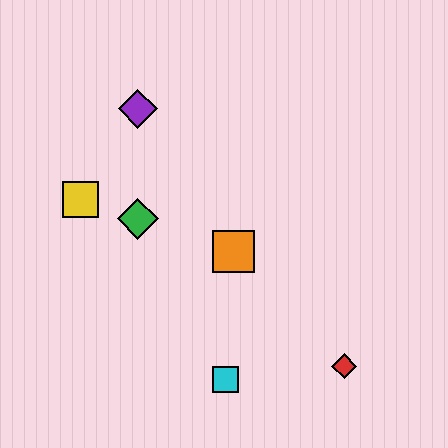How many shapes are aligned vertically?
3 shapes (the blue diamond, the green diamond, the purple diamond) are aligned vertically.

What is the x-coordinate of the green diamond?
The green diamond is at x≈138.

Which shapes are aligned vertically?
The blue diamond, the green diamond, the purple diamond are aligned vertically.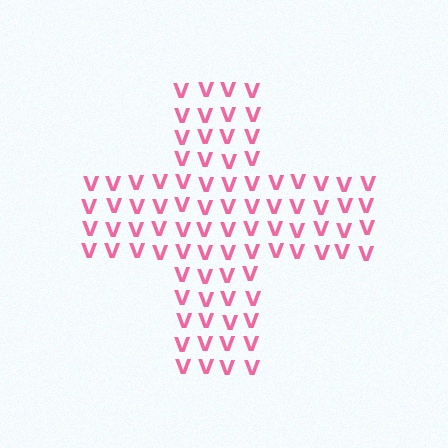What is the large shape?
The large shape is a cross.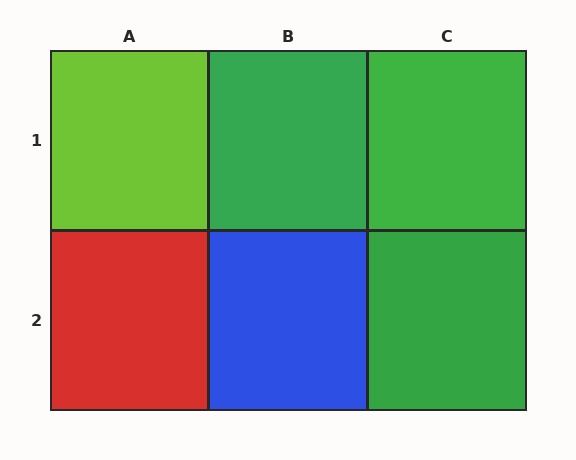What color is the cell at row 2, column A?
Red.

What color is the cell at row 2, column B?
Blue.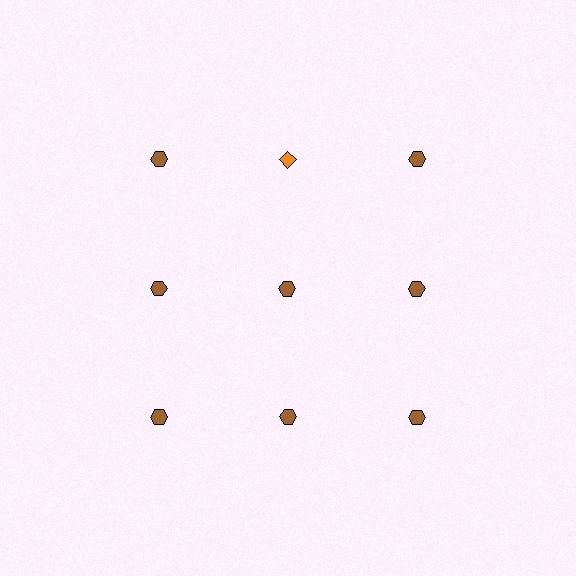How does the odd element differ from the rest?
It differs in both color (orange instead of brown) and shape (diamond instead of hexagon).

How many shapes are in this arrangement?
There are 9 shapes arranged in a grid pattern.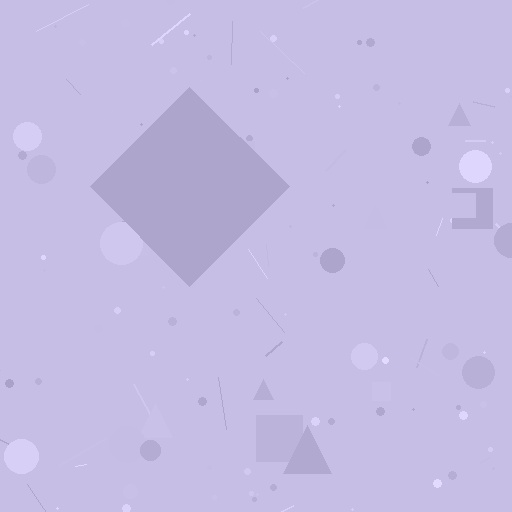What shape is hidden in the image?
A diamond is hidden in the image.